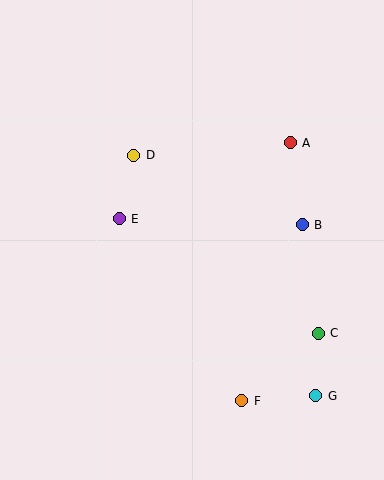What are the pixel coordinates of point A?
Point A is at (290, 143).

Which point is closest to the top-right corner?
Point A is closest to the top-right corner.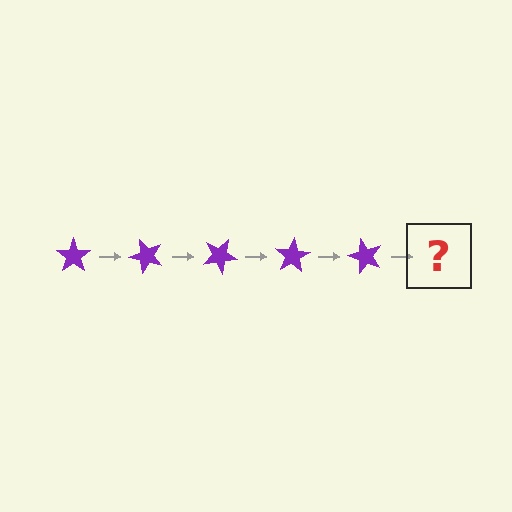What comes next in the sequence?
The next element should be a purple star rotated 250 degrees.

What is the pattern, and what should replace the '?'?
The pattern is that the star rotates 50 degrees each step. The '?' should be a purple star rotated 250 degrees.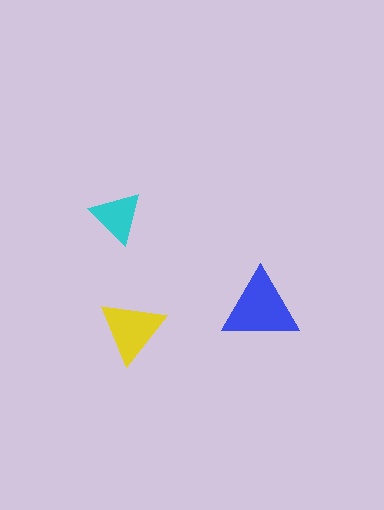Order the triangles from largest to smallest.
the blue one, the yellow one, the cyan one.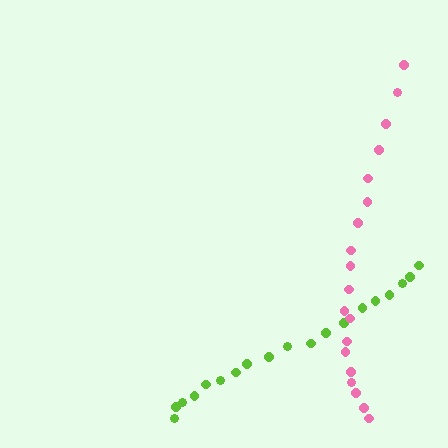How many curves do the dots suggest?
There are 2 distinct paths.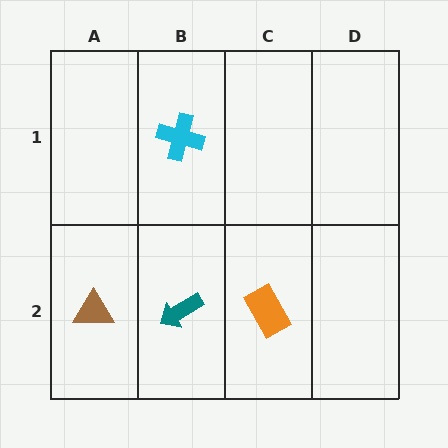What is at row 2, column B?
A teal arrow.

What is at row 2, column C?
An orange rectangle.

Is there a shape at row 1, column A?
No, that cell is empty.